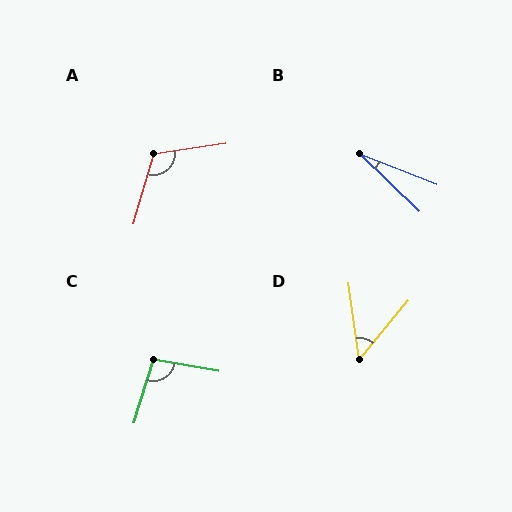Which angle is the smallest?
B, at approximately 23 degrees.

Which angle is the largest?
A, at approximately 114 degrees.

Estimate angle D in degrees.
Approximately 47 degrees.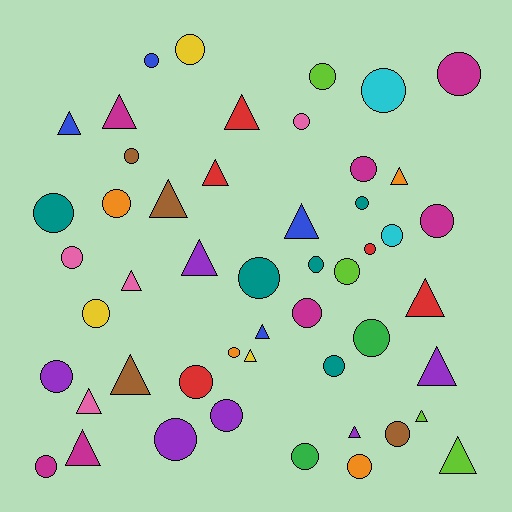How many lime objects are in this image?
There are 4 lime objects.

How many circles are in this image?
There are 31 circles.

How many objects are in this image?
There are 50 objects.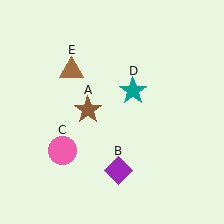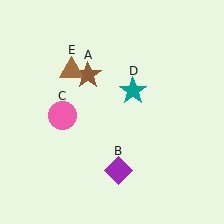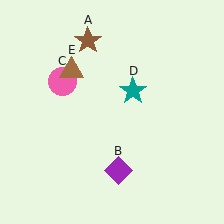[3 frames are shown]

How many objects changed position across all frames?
2 objects changed position: brown star (object A), pink circle (object C).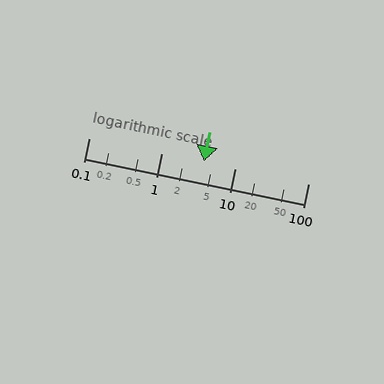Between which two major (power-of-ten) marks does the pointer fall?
The pointer is between 1 and 10.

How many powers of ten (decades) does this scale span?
The scale spans 3 decades, from 0.1 to 100.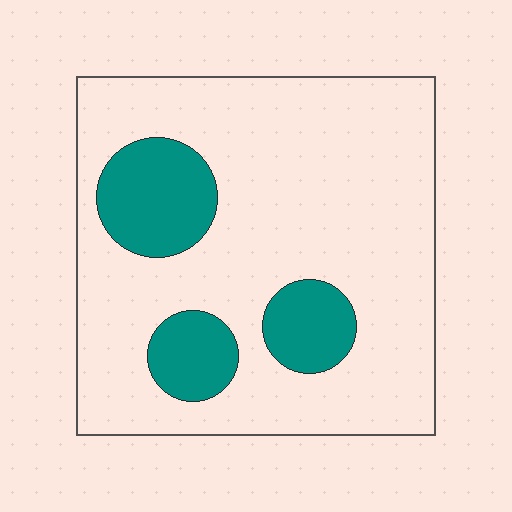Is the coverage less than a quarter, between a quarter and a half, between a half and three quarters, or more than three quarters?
Less than a quarter.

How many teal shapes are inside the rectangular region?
3.